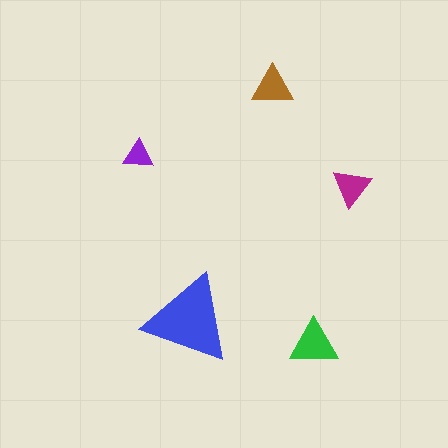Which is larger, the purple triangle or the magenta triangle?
The magenta one.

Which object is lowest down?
The green triangle is bottommost.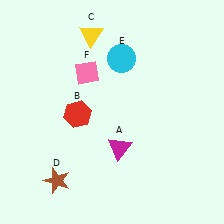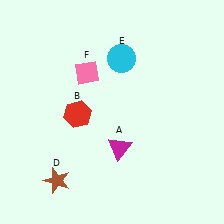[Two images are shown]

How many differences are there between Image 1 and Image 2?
There is 1 difference between the two images.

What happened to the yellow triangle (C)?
The yellow triangle (C) was removed in Image 2. It was in the top-left area of Image 1.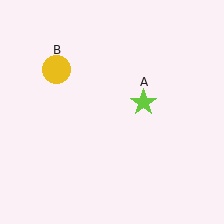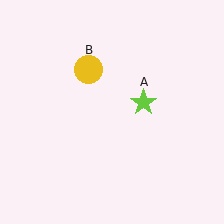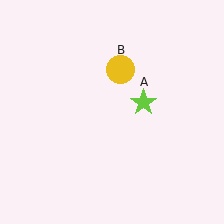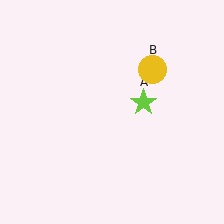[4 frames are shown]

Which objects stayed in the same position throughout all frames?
Lime star (object A) remained stationary.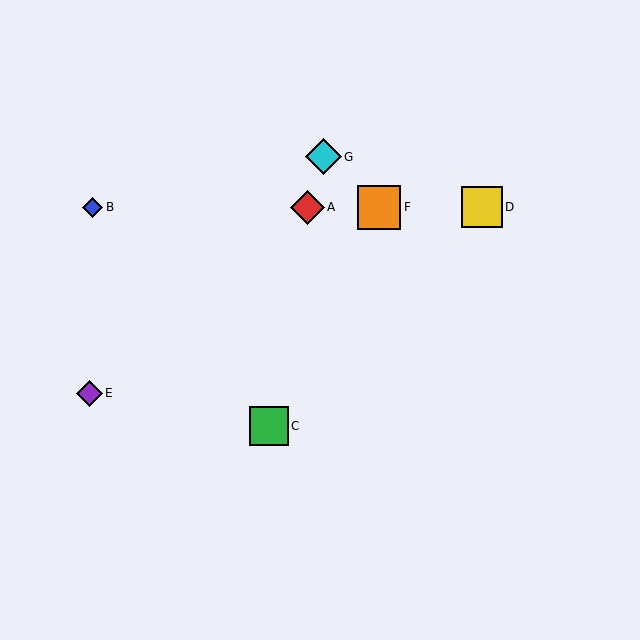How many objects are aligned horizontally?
4 objects (A, B, D, F) are aligned horizontally.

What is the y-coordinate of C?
Object C is at y≈426.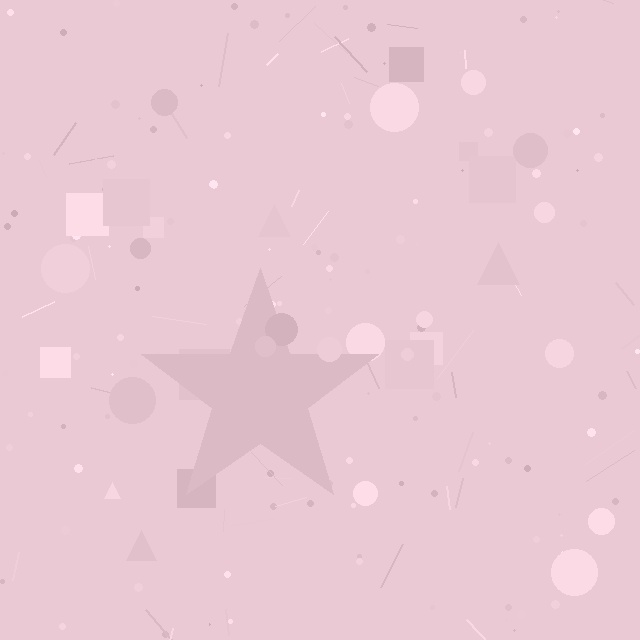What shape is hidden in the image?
A star is hidden in the image.